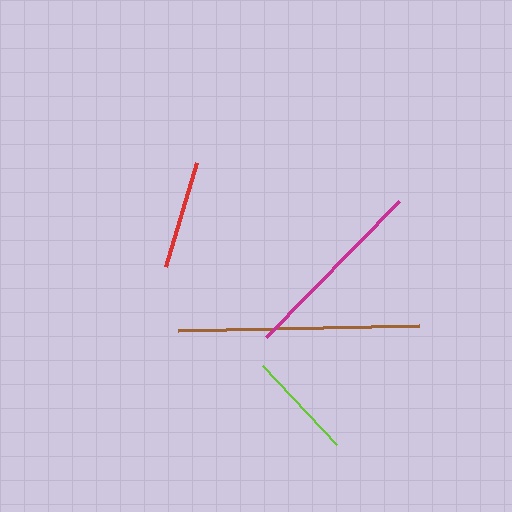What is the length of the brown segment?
The brown segment is approximately 242 pixels long.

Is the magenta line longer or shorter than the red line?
The magenta line is longer than the red line.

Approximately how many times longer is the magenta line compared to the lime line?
The magenta line is approximately 1.7 times the length of the lime line.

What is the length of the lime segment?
The lime segment is approximately 109 pixels long.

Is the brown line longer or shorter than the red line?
The brown line is longer than the red line.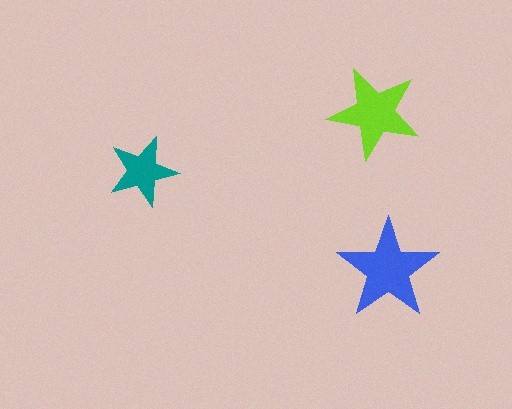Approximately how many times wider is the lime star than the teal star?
About 1.5 times wider.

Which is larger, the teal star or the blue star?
The blue one.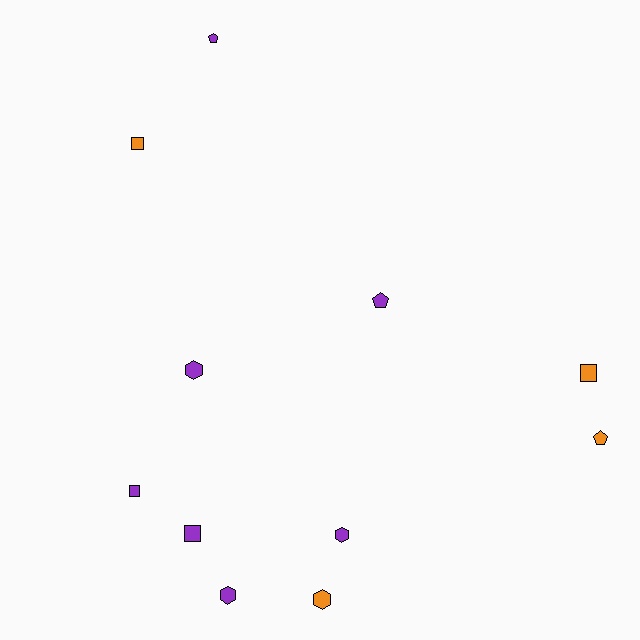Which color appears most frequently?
Purple, with 7 objects.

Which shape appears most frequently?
Square, with 4 objects.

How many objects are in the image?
There are 11 objects.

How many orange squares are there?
There are 2 orange squares.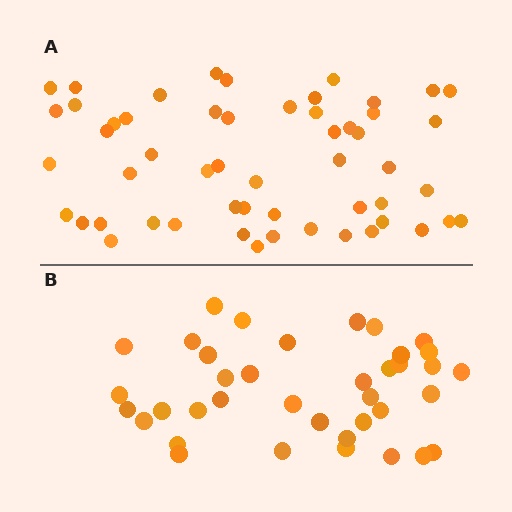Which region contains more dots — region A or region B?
Region A (the top region) has more dots.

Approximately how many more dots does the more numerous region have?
Region A has approximately 15 more dots than region B.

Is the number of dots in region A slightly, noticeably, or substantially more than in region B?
Region A has noticeably more, but not dramatically so. The ratio is roughly 1.4 to 1.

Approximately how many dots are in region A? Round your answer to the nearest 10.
About 50 dots. (The exact count is 54, which rounds to 50.)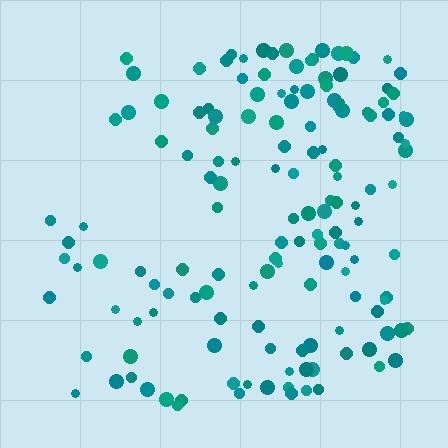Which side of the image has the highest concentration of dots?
The right.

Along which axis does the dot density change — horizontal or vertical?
Horizontal.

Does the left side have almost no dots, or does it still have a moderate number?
Still a moderate number, just noticeably fewer than the right.